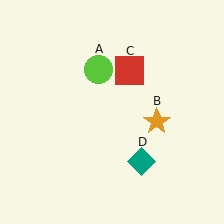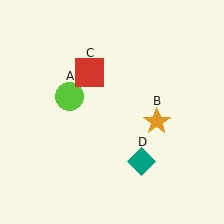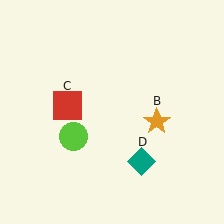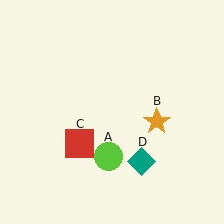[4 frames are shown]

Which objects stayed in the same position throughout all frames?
Orange star (object B) and teal diamond (object D) remained stationary.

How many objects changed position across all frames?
2 objects changed position: lime circle (object A), red square (object C).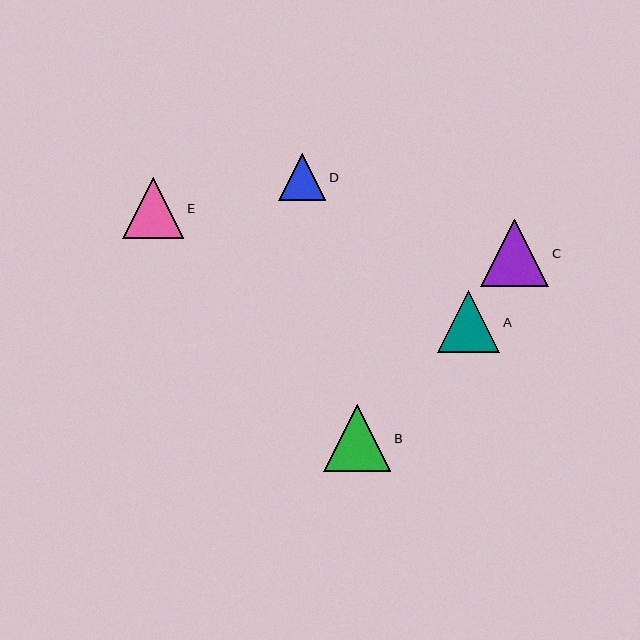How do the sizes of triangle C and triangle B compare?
Triangle C and triangle B are approximately the same size.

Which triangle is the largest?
Triangle C is the largest with a size of approximately 68 pixels.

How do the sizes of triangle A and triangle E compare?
Triangle A and triangle E are approximately the same size.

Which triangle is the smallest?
Triangle D is the smallest with a size of approximately 47 pixels.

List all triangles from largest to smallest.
From largest to smallest: C, B, A, E, D.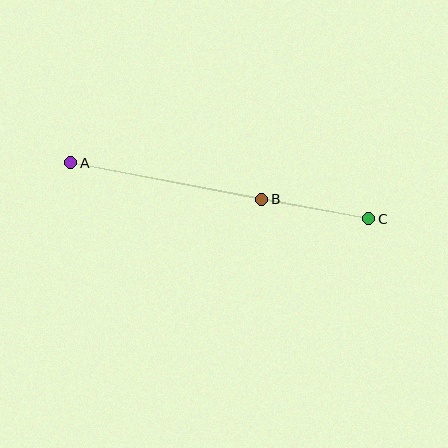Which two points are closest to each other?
Points B and C are closest to each other.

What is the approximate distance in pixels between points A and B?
The distance between A and B is approximately 194 pixels.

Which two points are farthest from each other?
Points A and C are farthest from each other.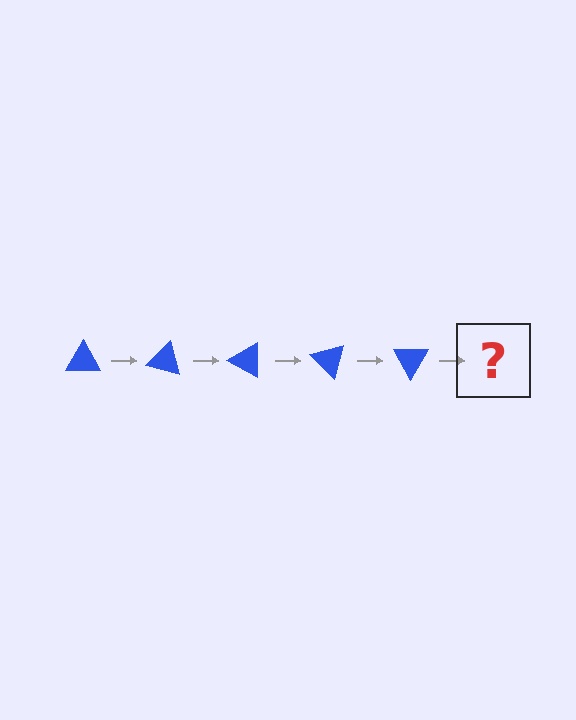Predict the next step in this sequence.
The next step is a blue triangle rotated 75 degrees.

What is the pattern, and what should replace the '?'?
The pattern is that the triangle rotates 15 degrees each step. The '?' should be a blue triangle rotated 75 degrees.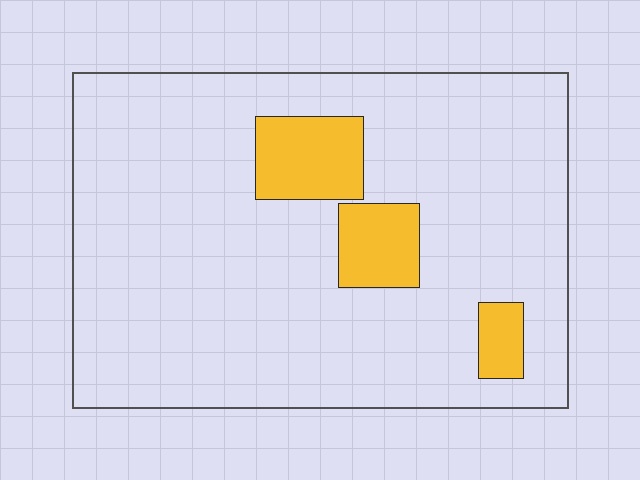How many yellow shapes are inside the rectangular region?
3.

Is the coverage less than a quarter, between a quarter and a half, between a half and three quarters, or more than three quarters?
Less than a quarter.